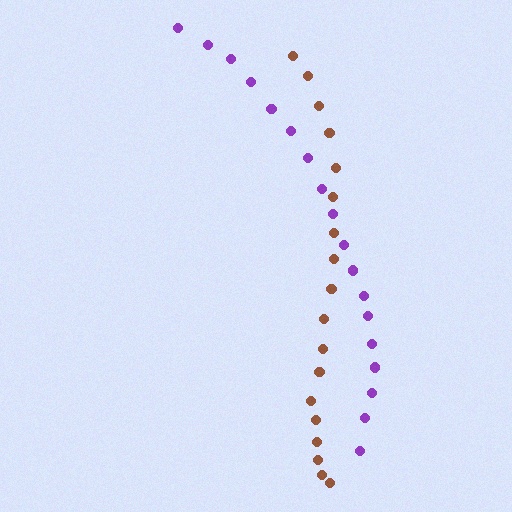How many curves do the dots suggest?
There are 2 distinct paths.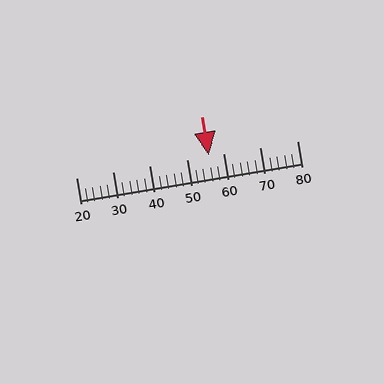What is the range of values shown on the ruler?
The ruler shows values from 20 to 80.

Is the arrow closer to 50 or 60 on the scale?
The arrow is closer to 60.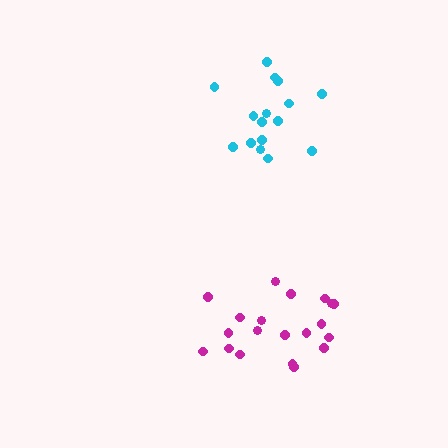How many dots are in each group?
Group 1: 20 dots, Group 2: 16 dots (36 total).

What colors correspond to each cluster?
The clusters are colored: magenta, cyan.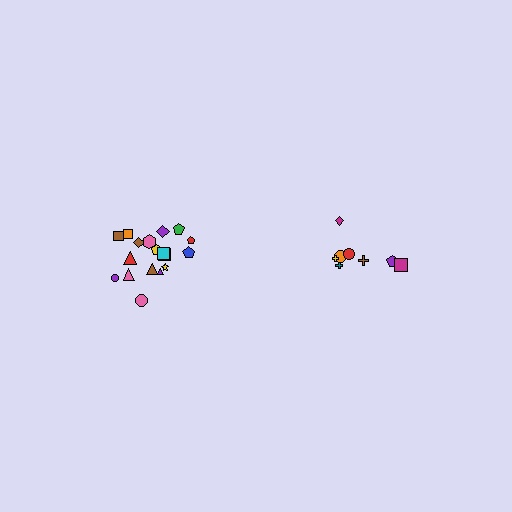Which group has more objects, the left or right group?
The left group.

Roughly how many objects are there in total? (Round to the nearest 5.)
Roughly 25 objects in total.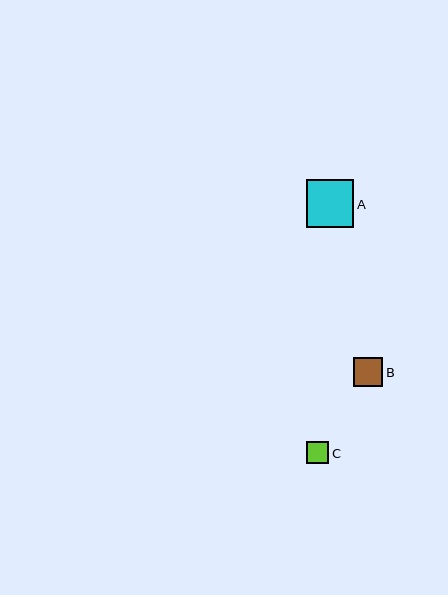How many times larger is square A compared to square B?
Square A is approximately 1.6 times the size of square B.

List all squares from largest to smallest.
From largest to smallest: A, B, C.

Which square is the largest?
Square A is the largest with a size of approximately 47 pixels.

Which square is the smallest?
Square C is the smallest with a size of approximately 22 pixels.